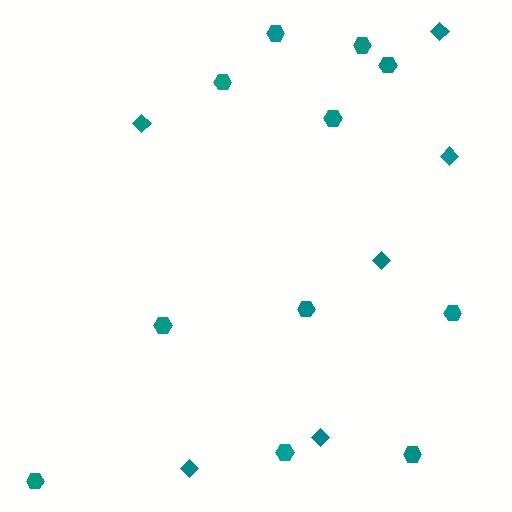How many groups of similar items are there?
There are 2 groups: one group of hexagons (11) and one group of diamonds (6).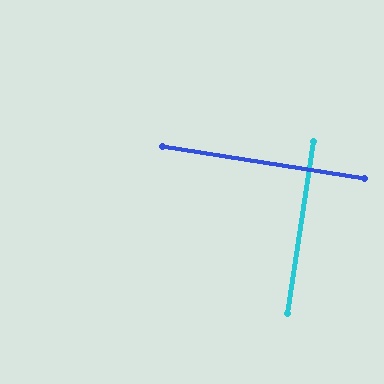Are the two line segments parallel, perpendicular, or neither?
Perpendicular — they meet at approximately 90°.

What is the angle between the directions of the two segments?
Approximately 90 degrees.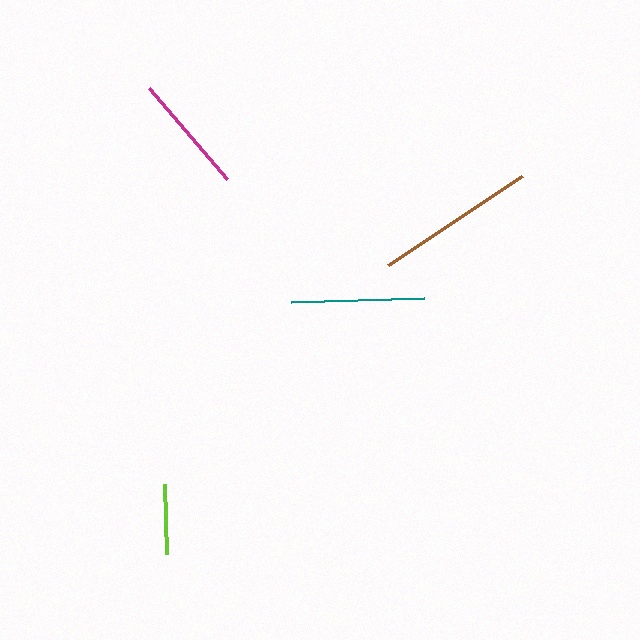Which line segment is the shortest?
The lime line is the shortest at approximately 71 pixels.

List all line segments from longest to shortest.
From longest to shortest: brown, teal, magenta, lime.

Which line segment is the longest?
The brown line is the longest at approximately 161 pixels.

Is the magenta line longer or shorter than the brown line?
The brown line is longer than the magenta line.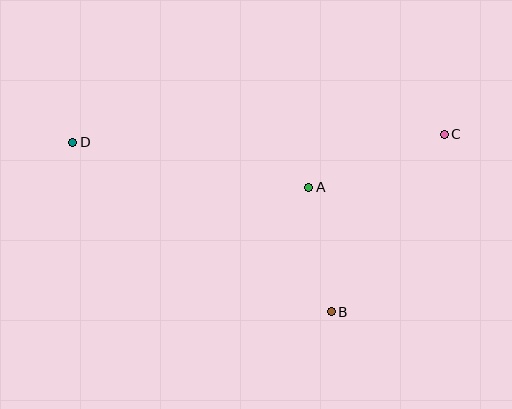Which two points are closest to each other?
Points A and B are closest to each other.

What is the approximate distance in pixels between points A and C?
The distance between A and C is approximately 145 pixels.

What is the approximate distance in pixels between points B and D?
The distance between B and D is approximately 309 pixels.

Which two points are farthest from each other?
Points C and D are farthest from each other.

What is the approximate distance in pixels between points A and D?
The distance between A and D is approximately 240 pixels.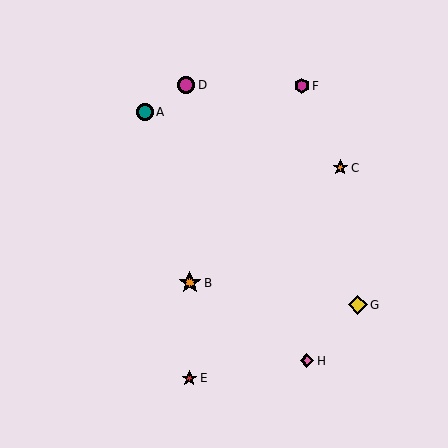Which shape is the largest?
The orange star (labeled B) is the largest.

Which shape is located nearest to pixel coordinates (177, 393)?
The red star (labeled E) at (189, 378) is nearest to that location.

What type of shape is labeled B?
Shape B is an orange star.